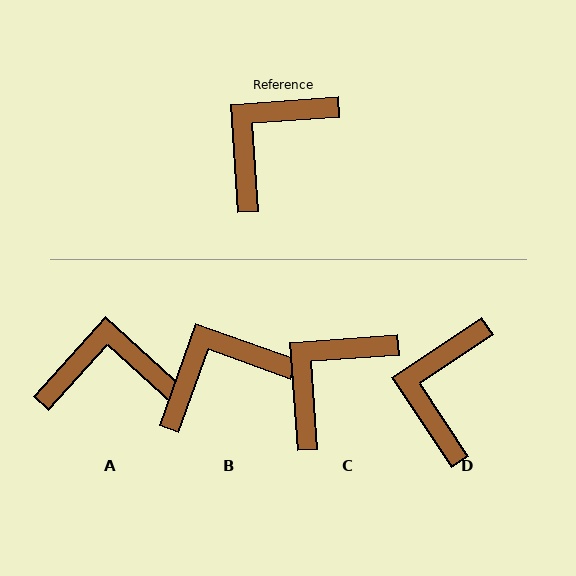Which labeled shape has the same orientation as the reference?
C.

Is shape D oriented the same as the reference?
No, it is off by about 29 degrees.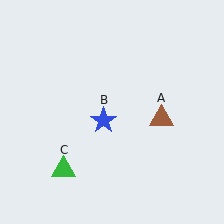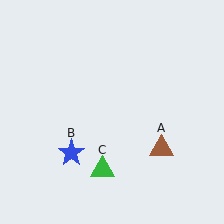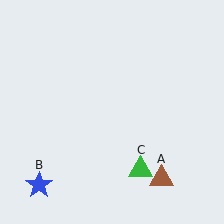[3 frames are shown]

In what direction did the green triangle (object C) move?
The green triangle (object C) moved right.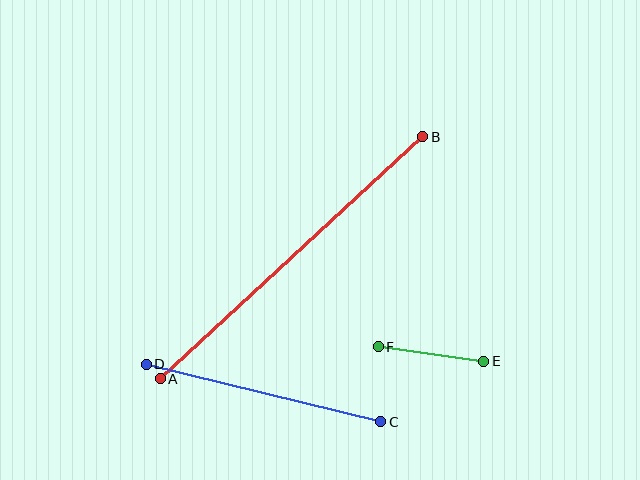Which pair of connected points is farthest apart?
Points A and B are farthest apart.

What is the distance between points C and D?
The distance is approximately 242 pixels.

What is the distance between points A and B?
The distance is approximately 357 pixels.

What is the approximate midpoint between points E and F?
The midpoint is at approximately (431, 354) pixels.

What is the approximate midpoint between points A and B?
The midpoint is at approximately (292, 258) pixels.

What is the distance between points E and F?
The distance is approximately 106 pixels.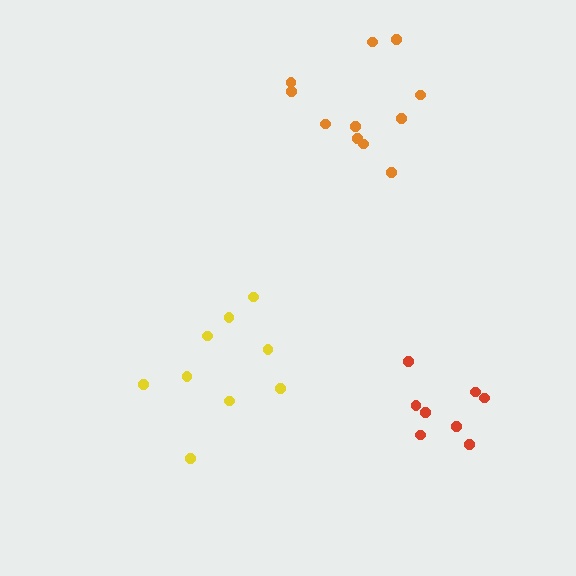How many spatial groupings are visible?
There are 3 spatial groupings.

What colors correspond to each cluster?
The clusters are colored: yellow, red, orange.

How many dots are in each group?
Group 1: 9 dots, Group 2: 8 dots, Group 3: 11 dots (28 total).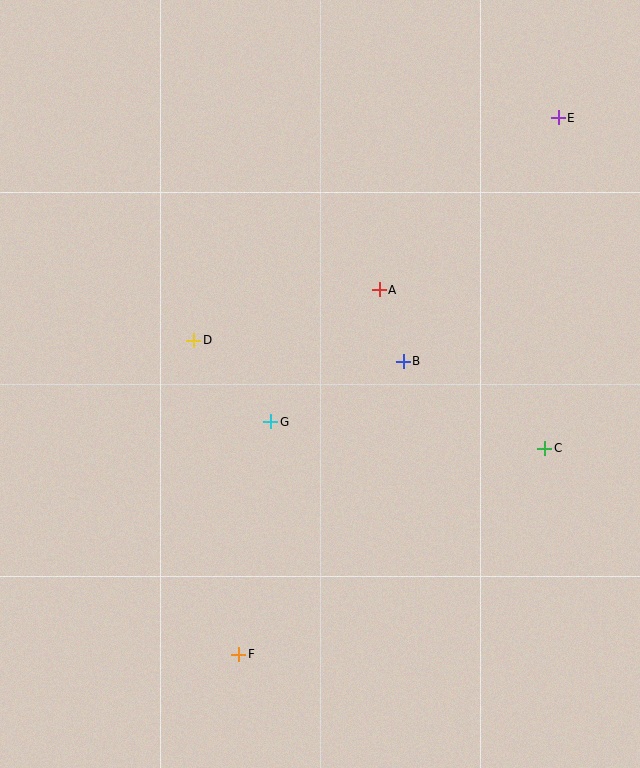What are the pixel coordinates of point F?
Point F is at (238, 654).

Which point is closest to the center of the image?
Point G at (271, 422) is closest to the center.